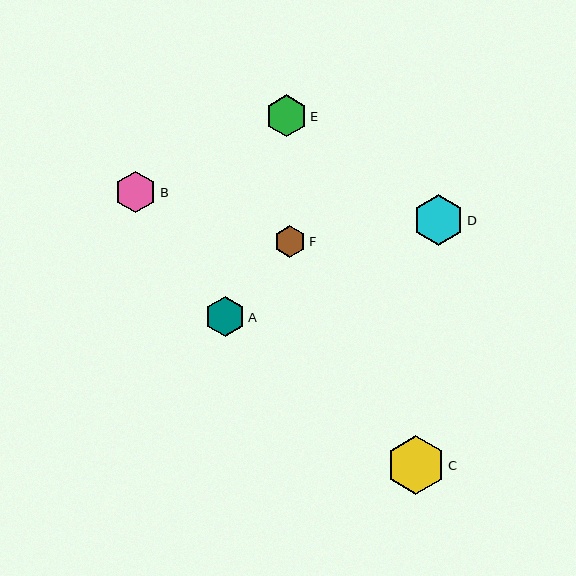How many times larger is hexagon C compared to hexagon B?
Hexagon C is approximately 1.4 times the size of hexagon B.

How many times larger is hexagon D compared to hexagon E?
Hexagon D is approximately 1.2 times the size of hexagon E.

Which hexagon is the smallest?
Hexagon F is the smallest with a size of approximately 31 pixels.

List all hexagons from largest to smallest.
From largest to smallest: C, D, E, B, A, F.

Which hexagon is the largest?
Hexagon C is the largest with a size of approximately 59 pixels.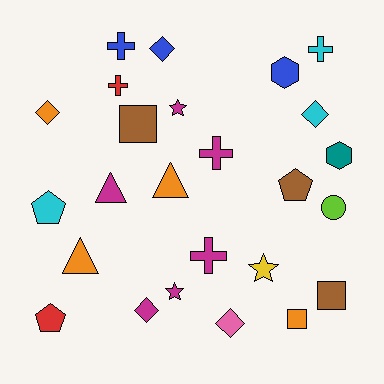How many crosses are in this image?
There are 5 crosses.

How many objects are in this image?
There are 25 objects.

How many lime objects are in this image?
There is 1 lime object.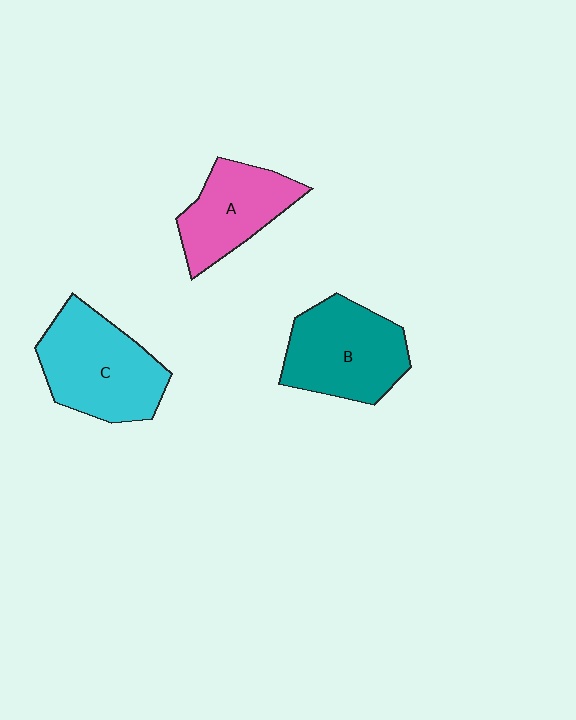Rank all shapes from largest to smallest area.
From largest to smallest: C (cyan), B (teal), A (pink).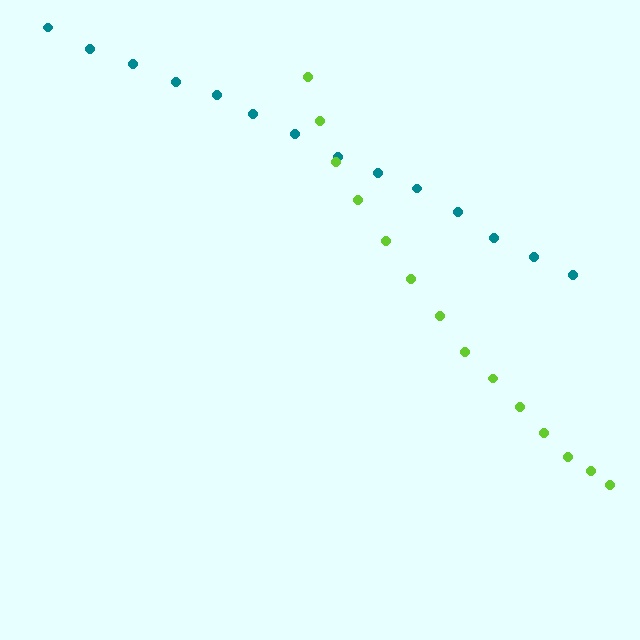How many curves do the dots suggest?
There are 2 distinct paths.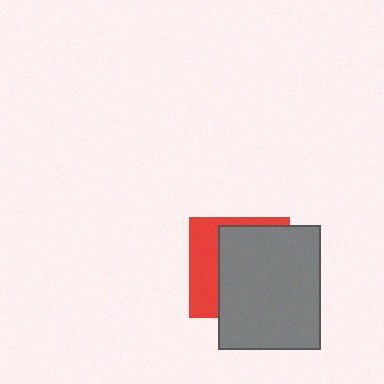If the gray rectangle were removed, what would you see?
You would see the complete red square.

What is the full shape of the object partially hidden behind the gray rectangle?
The partially hidden object is a red square.